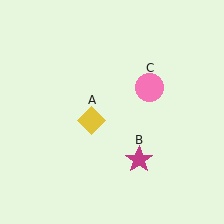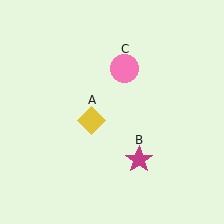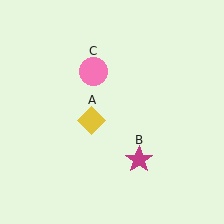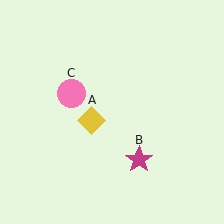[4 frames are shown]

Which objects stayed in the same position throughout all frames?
Yellow diamond (object A) and magenta star (object B) remained stationary.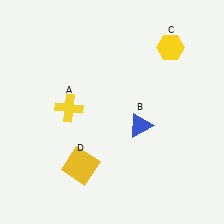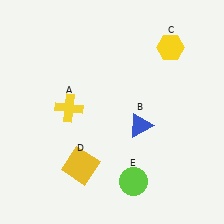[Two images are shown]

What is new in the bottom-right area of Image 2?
A lime circle (E) was added in the bottom-right area of Image 2.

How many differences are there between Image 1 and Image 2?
There is 1 difference between the two images.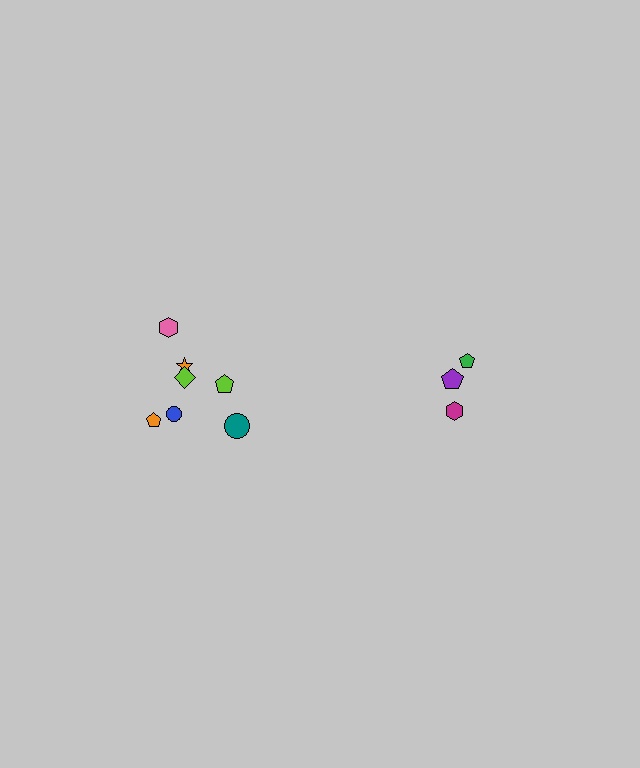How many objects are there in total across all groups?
There are 10 objects.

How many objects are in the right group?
There are 3 objects.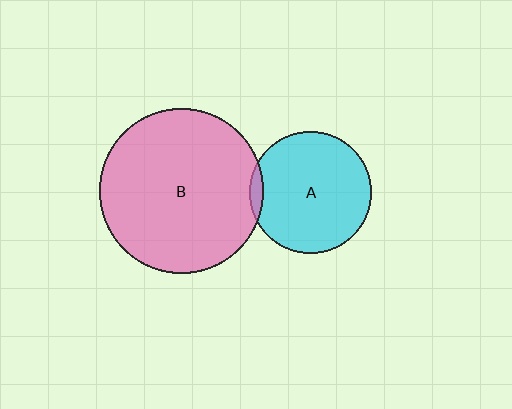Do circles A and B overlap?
Yes.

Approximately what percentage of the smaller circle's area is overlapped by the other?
Approximately 5%.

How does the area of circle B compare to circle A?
Approximately 1.8 times.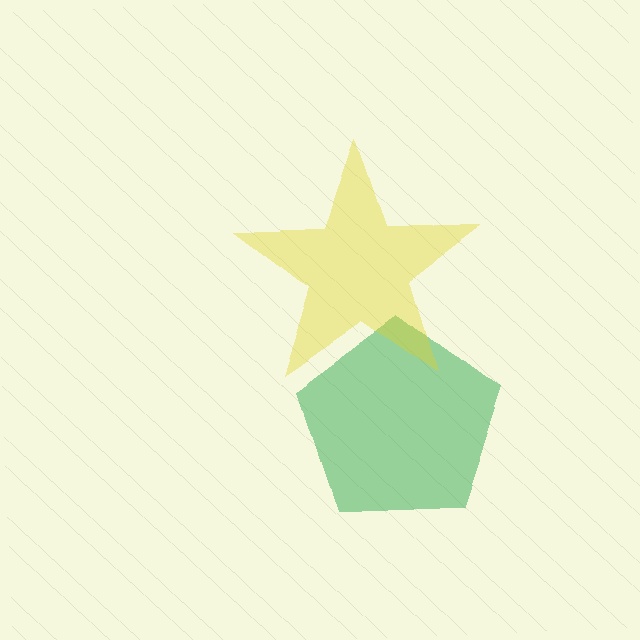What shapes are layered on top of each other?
The layered shapes are: a green pentagon, a yellow star.